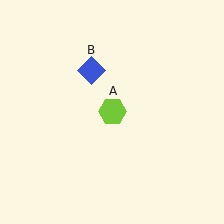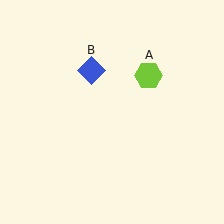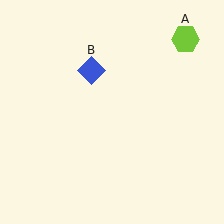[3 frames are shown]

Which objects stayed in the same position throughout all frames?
Blue diamond (object B) remained stationary.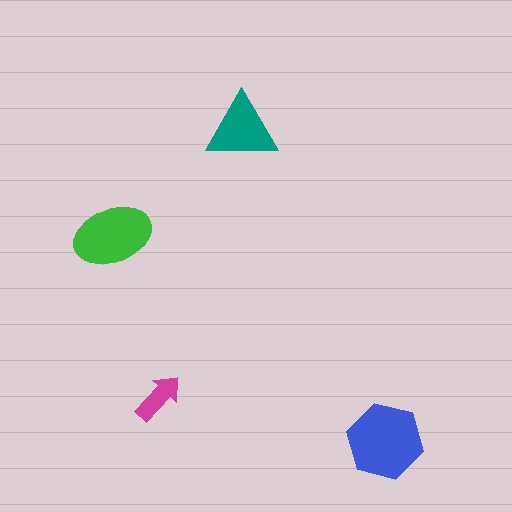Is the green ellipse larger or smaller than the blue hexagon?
Smaller.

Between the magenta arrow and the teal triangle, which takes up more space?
The teal triangle.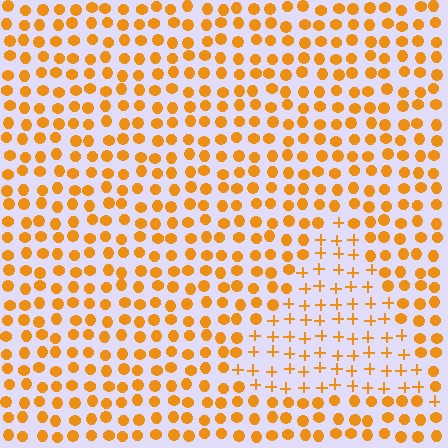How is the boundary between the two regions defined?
The boundary is defined by a change in element shape: plus signs inside vs. circles outside. All elements share the same color and spacing.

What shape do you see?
I see a triangle.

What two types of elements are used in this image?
The image uses plus signs inside the triangle region and circles outside it.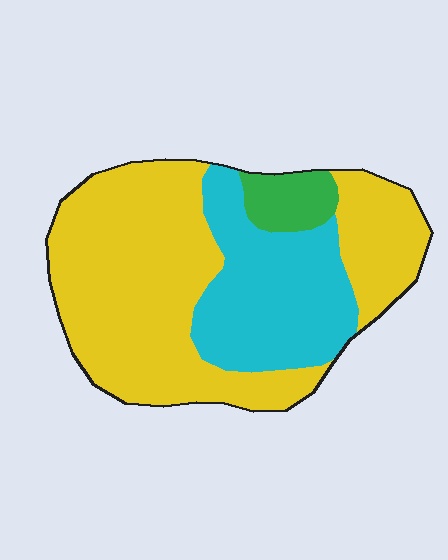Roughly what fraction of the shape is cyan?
Cyan takes up about one third (1/3) of the shape.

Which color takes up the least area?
Green, at roughly 5%.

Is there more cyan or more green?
Cyan.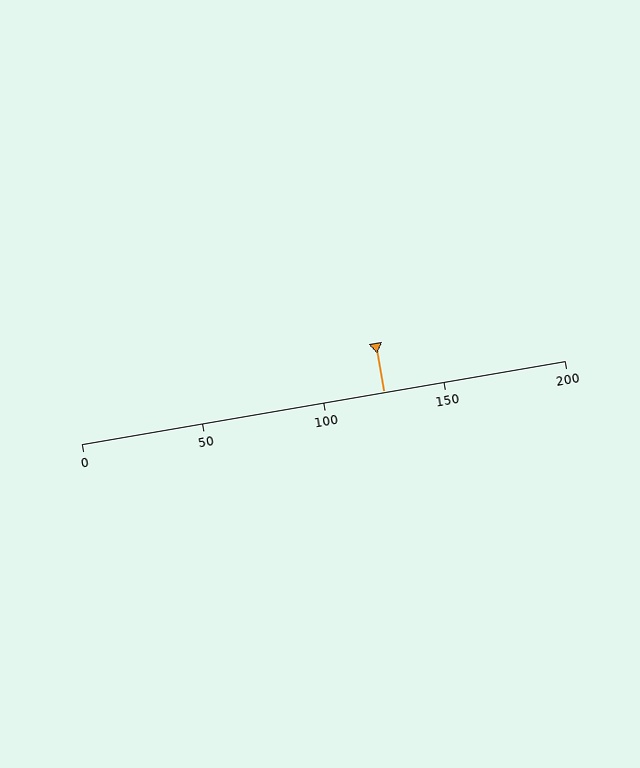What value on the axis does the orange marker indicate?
The marker indicates approximately 125.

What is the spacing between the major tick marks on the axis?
The major ticks are spaced 50 apart.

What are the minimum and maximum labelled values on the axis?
The axis runs from 0 to 200.